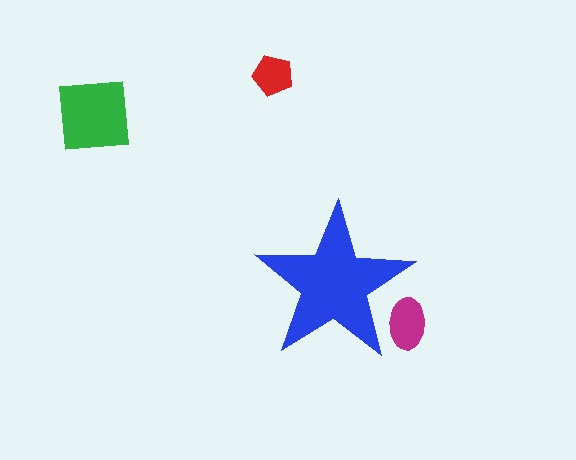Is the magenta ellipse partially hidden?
Yes, the magenta ellipse is partially hidden behind the blue star.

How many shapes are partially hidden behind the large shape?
1 shape is partially hidden.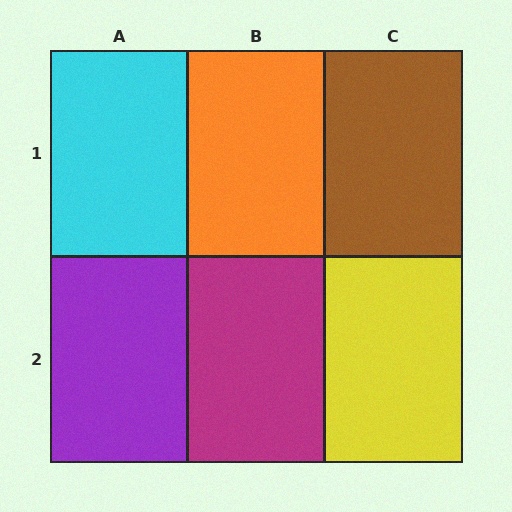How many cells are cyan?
1 cell is cyan.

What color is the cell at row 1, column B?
Orange.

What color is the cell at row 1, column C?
Brown.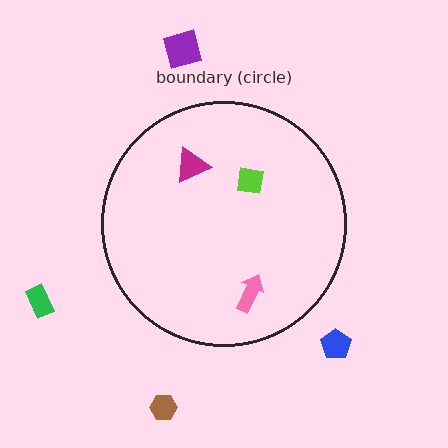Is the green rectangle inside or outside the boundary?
Outside.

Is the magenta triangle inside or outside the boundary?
Inside.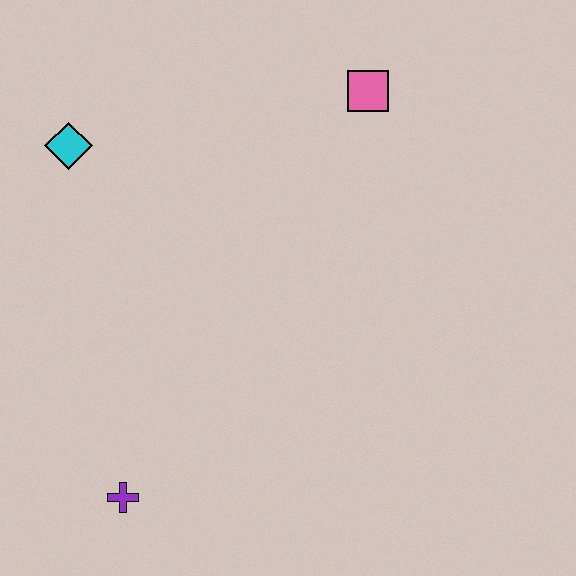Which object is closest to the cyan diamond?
The pink square is closest to the cyan diamond.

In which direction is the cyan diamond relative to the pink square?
The cyan diamond is to the left of the pink square.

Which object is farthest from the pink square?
The purple cross is farthest from the pink square.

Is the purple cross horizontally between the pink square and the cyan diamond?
Yes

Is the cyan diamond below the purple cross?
No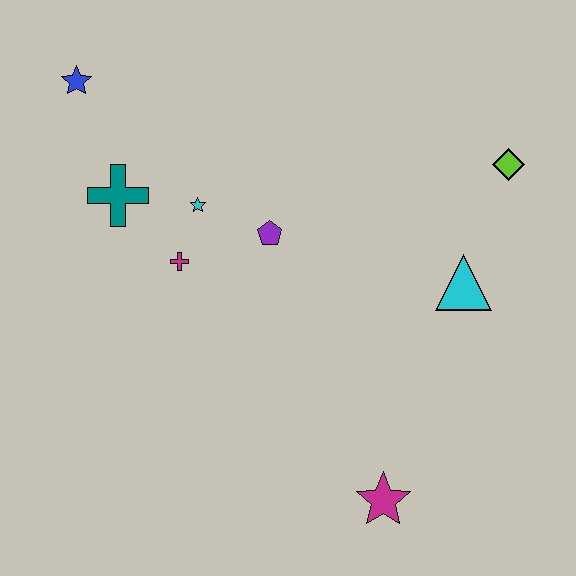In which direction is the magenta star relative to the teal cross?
The magenta star is below the teal cross.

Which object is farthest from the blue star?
The magenta star is farthest from the blue star.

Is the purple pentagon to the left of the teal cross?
No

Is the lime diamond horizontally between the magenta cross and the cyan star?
No